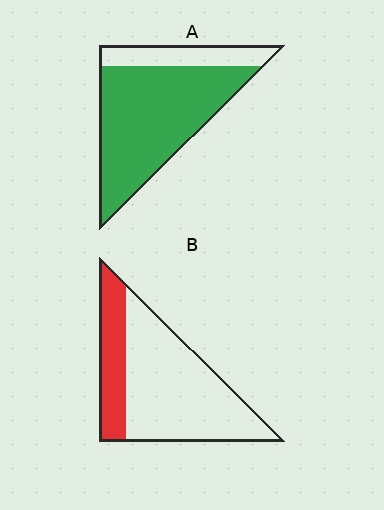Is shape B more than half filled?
No.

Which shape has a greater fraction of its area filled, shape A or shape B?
Shape A.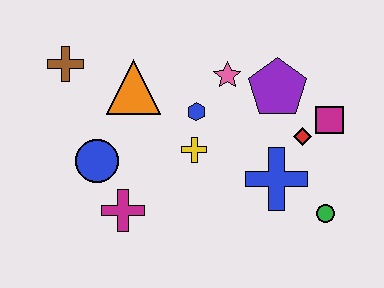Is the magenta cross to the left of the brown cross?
No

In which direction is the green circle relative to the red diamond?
The green circle is below the red diamond.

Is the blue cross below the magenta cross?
No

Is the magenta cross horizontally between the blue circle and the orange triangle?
Yes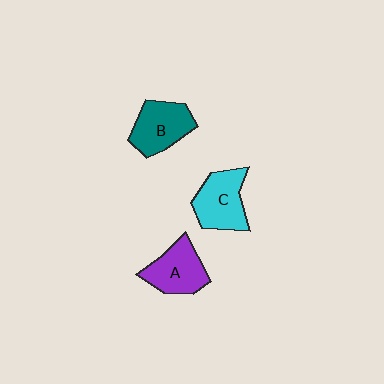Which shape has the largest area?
Shape C (cyan).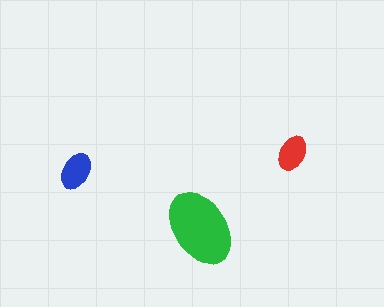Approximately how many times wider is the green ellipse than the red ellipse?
About 2 times wider.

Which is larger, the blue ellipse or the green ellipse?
The green one.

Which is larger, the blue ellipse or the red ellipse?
The blue one.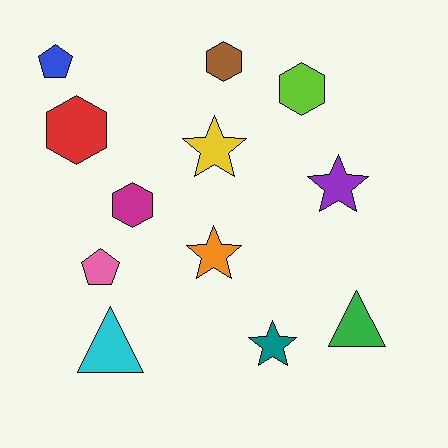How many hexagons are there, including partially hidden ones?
There are 4 hexagons.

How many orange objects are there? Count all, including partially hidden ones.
There is 1 orange object.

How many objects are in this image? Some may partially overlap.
There are 12 objects.